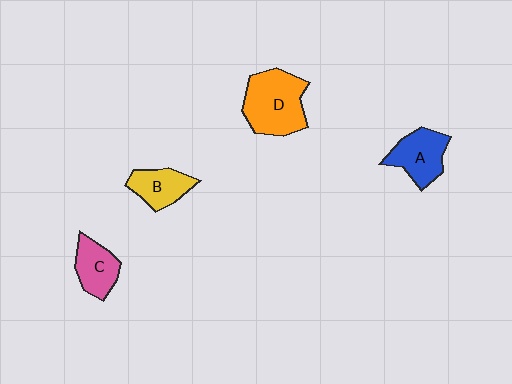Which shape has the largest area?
Shape D (orange).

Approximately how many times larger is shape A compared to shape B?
Approximately 1.2 times.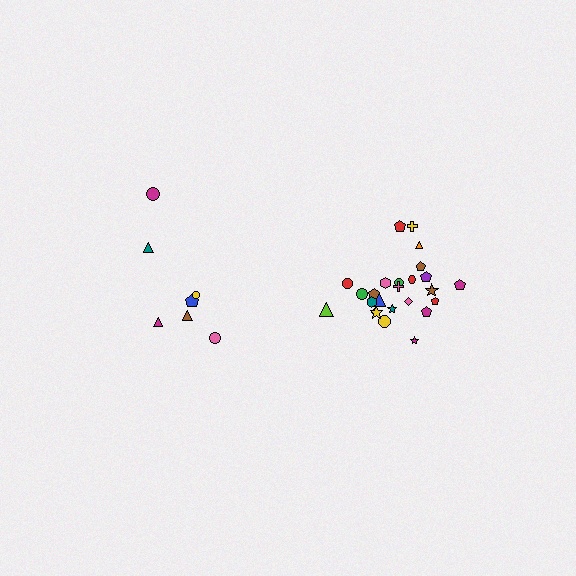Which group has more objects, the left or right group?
The right group.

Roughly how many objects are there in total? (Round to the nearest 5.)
Roughly 30 objects in total.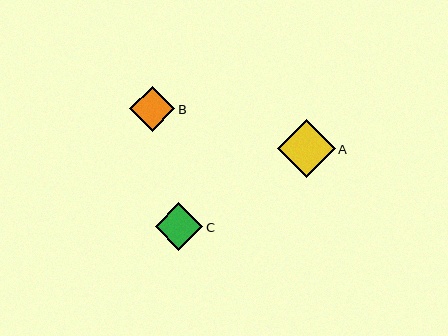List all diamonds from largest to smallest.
From largest to smallest: A, C, B.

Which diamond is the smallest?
Diamond B is the smallest with a size of approximately 45 pixels.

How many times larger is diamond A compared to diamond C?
Diamond A is approximately 1.2 times the size of diamond C.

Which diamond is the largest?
Diamond A is the largest with a size of approximately 58 pixels.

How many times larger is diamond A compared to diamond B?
Diamond A is approximately 1.3 times the size of diamond B.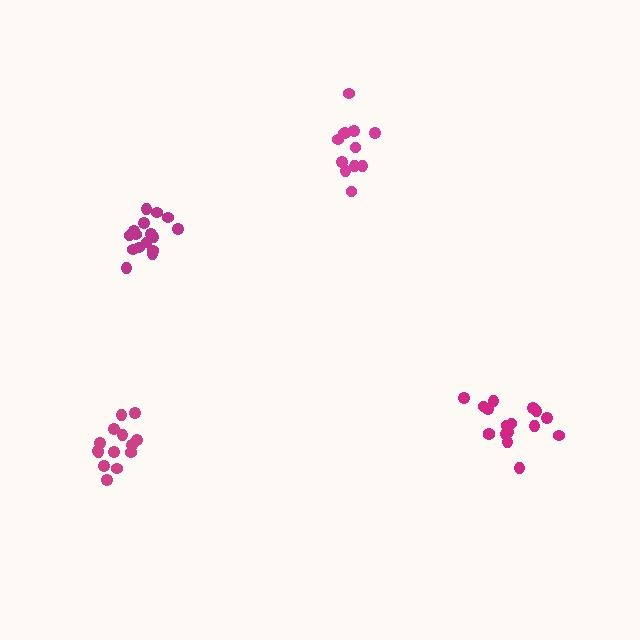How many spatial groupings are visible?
There are 4 spatial groupings.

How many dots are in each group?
Group 1: 14 dots, Group 2: 17 dots, Group 3: 16 dots, Group 4: 12 dots (59 total).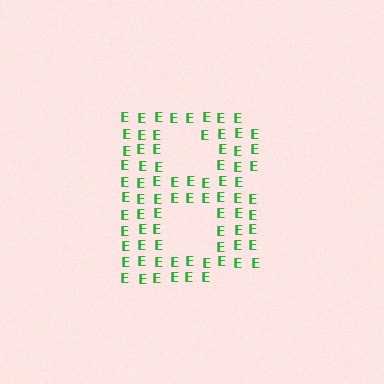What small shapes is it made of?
It is made of small letter E's.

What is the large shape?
The large shape is the letter B.